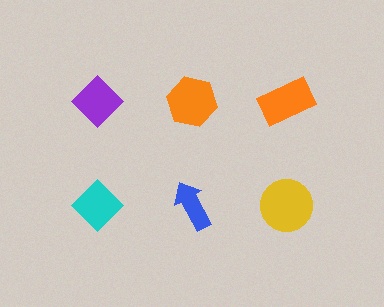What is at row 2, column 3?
A yellow circle.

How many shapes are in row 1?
3 shapes.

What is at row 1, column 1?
A purple diamond.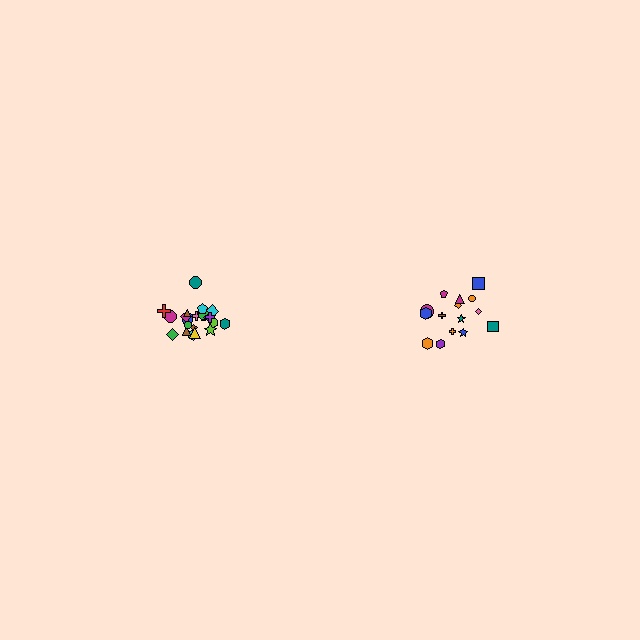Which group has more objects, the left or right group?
The left group.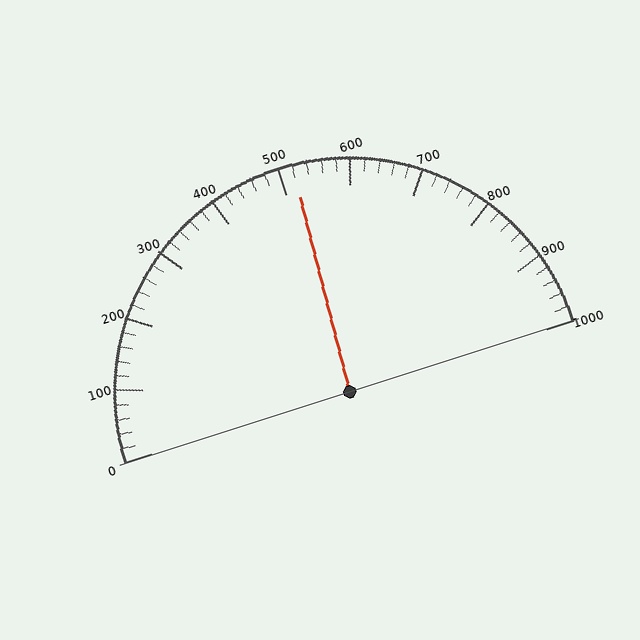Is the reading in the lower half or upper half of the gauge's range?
The reading is in the upper half of the range (0 to 1000).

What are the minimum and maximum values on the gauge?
The gauge ranges from 0 to 1000.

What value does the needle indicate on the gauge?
The needle indicates approximately 520.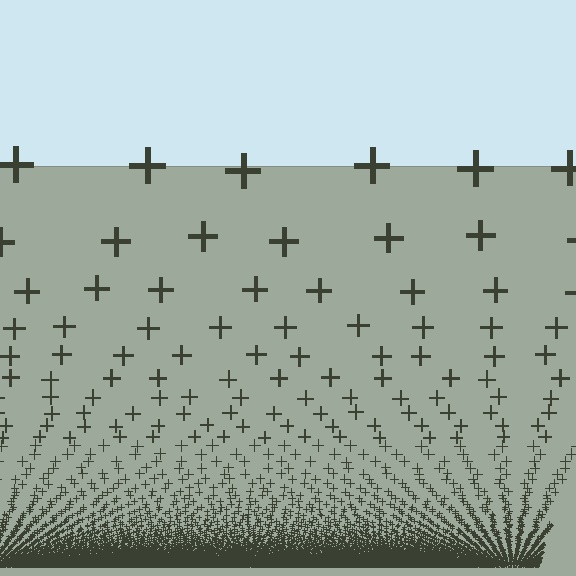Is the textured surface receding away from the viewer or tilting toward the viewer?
The surface appears to tilt toward the viewer. Texture elements get larger and sparser toward the top.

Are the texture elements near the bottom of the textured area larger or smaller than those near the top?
Smaller. The gradient is inverted — elements near the bottom are smaller and denser.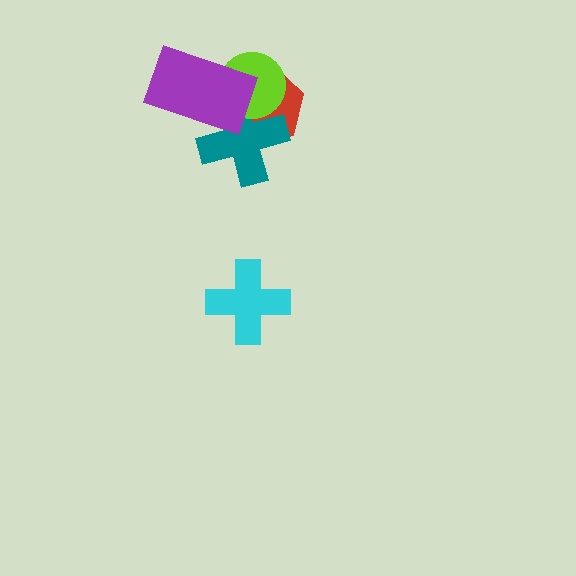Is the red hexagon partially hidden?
Yes, it is partially covered by another shape.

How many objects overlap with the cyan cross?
0 objects overlap with the cyan cross.